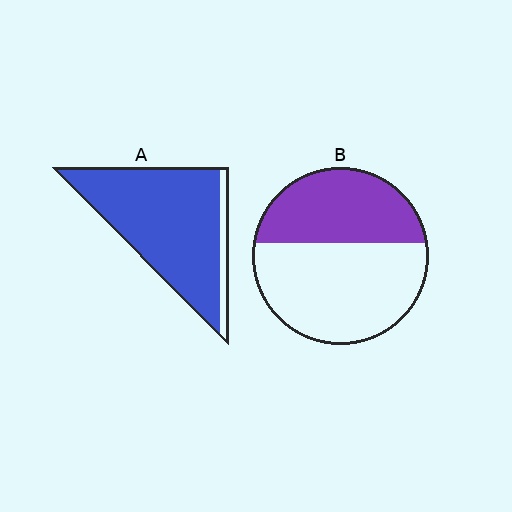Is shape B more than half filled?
No.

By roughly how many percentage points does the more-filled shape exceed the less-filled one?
By roughly 50 percentage points (A over B).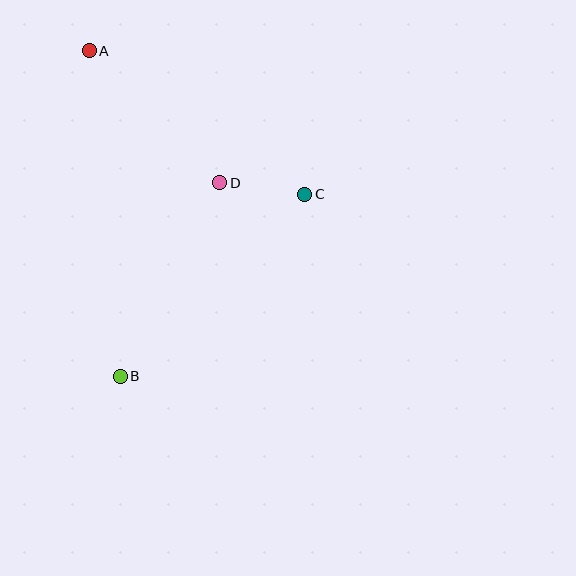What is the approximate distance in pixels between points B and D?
The distance between B and D is approximately 218 pixels.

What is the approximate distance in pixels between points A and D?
The distance between A and D is approximately 186 pixels.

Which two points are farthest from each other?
Points A and B are farthest from each other.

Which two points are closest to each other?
Points C and D are closest to each other.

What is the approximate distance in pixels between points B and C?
The distance between B and C is approximately 259 pixels.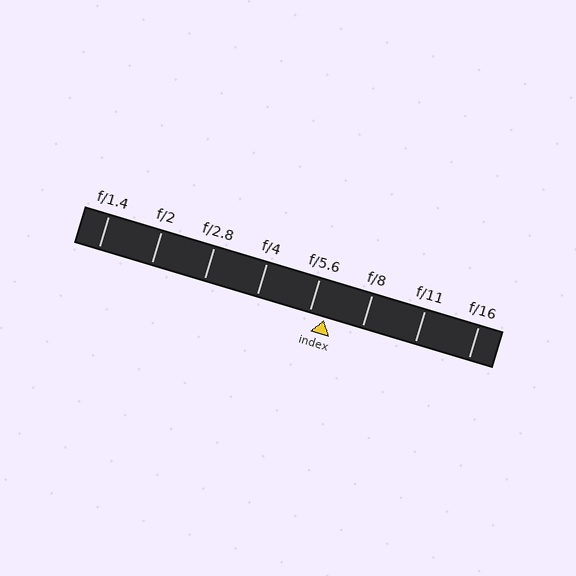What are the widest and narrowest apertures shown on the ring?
The widest aperture shown is f/1.4 and the narrowest is f/16.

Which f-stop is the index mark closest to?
The index mark is closest to f/5.6.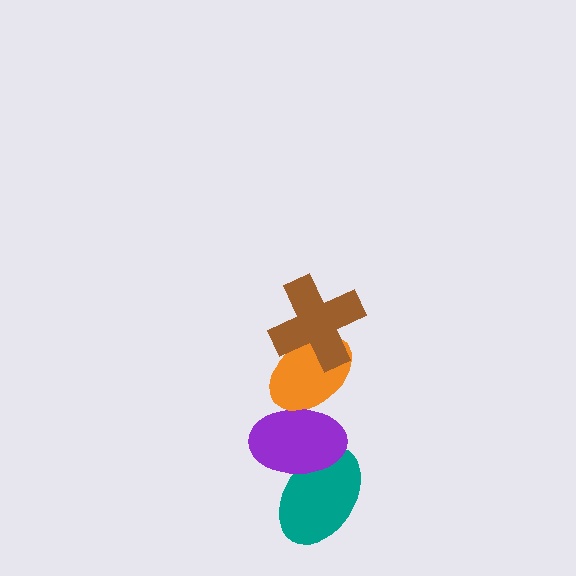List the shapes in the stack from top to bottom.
From top to bottom: the brown cross, the orange ellipse, the purple ellipse, the teal ellipse.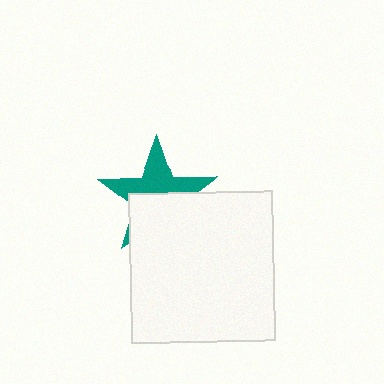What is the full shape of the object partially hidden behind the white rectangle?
The partially hidden object is a teal star.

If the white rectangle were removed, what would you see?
You would see the complete teal star.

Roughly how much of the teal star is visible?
About half of it is visible (roughly 48%).